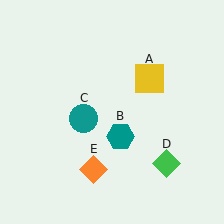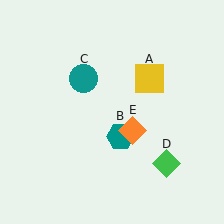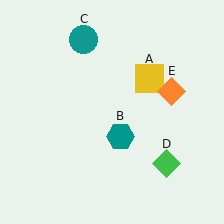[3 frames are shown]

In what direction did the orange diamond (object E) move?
The orange diamond (object E) moved up and to the right.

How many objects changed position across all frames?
2 objects changed position: teal circle (object C), orange diamond (object E).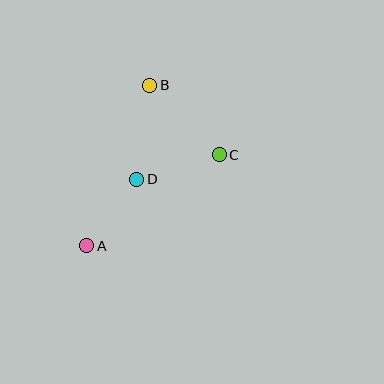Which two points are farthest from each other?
Points A and B are farthest from each other.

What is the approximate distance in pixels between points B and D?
The distance between B and D is approximately 95 pixels.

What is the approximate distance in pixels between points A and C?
The distance between A and C is approximately 161 pixels.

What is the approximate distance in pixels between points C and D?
The distance between C and D is approximately 86 pixels.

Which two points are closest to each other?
Points A and D are closest to each other.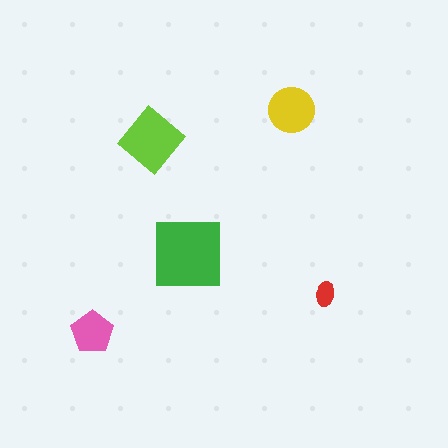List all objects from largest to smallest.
The green square, the lime diamond, the yellow circle, the pink pentagon, the red ellipse.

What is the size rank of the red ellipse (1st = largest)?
5th.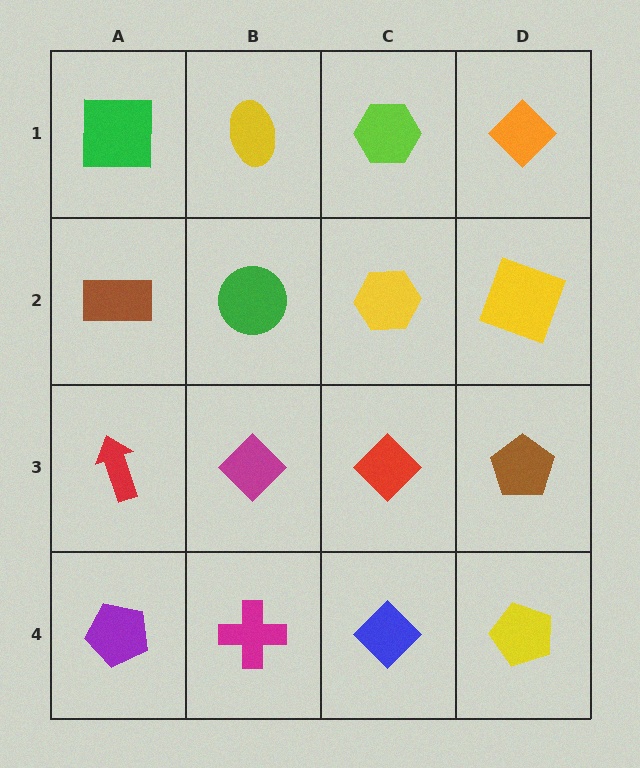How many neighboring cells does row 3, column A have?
3.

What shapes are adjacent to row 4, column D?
A brown pentagon (row 3, column D), a blue diamond (row 4, column C).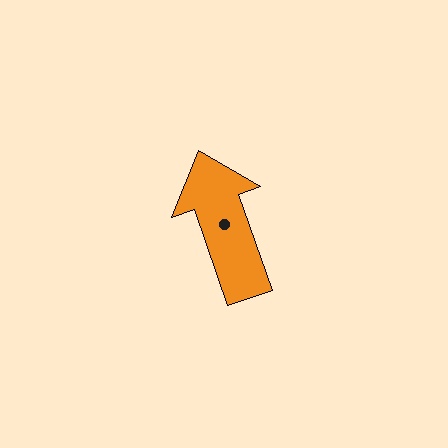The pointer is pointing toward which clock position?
Roughly 11 o'clock.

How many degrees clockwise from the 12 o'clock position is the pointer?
Approximately 341 degrees.